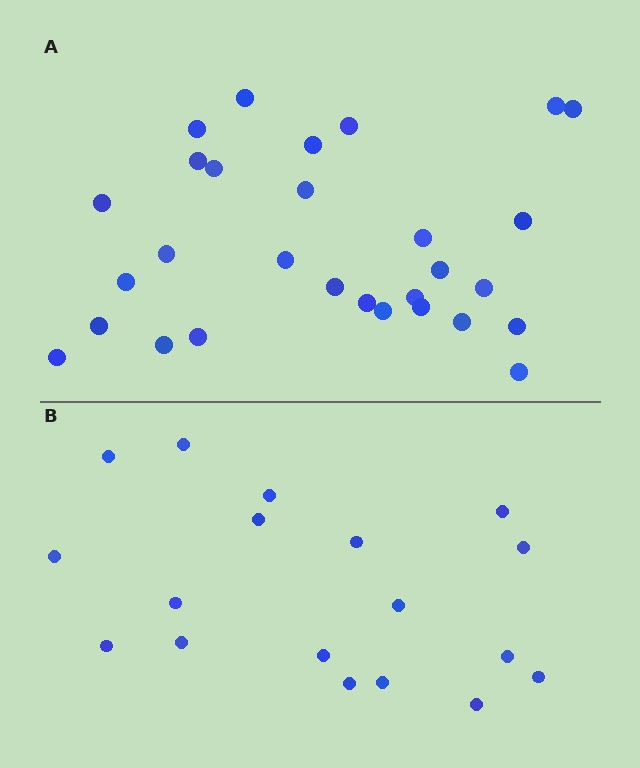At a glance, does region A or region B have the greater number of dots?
Region A (the top region) has more dots.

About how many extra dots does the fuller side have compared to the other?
Region A has roughly 12 or so more dots than region B.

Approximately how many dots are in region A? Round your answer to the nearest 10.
About 30 dots. (The exact count is 29, which rounds to 30.)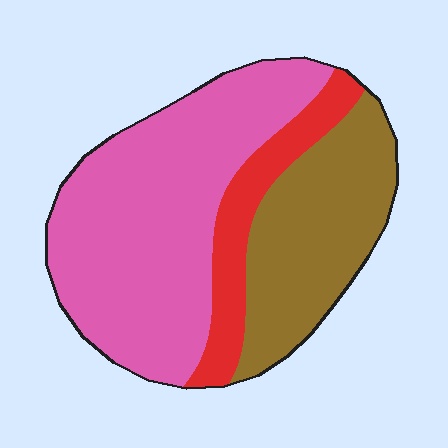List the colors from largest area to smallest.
From largest to smallest: pink, brown, red.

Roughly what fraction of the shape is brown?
Brown covers 30% of the shape.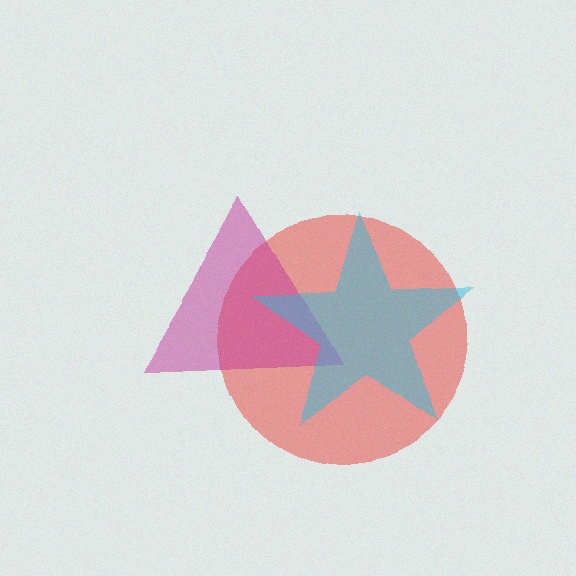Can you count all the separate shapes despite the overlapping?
Yes, there are 3 separate shapes.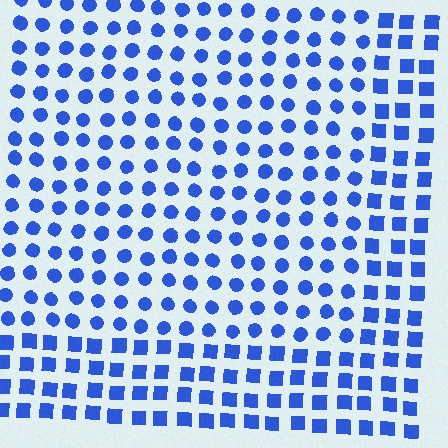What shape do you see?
I see a rectangle.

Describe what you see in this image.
The image is filled with small blue elements arranged in a uniform grid. A rectangle-shaped region contains circles, while the surrounding area contains squares. The boundary is defined purely by the change in element shape.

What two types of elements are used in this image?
The image uses circles inside the rectangle region and squares outside it.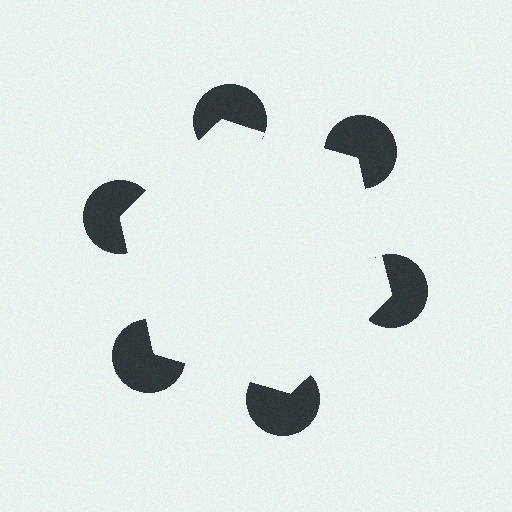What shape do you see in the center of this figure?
An illusory hexagon — its edges are inferred from the aligned wedge cuts in the pac-man discs, not physically drawn.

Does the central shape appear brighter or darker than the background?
It typically appears slightly brighter than the background, even though no actual brightness change is drawn.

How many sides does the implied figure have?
6 sides.